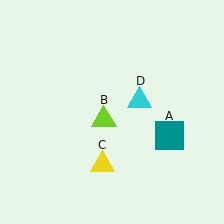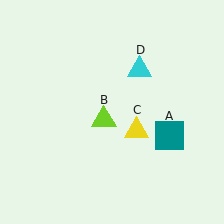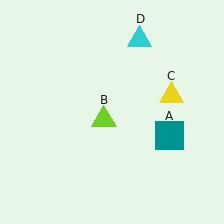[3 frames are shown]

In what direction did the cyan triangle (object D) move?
The cyan triangle (object D) moved up.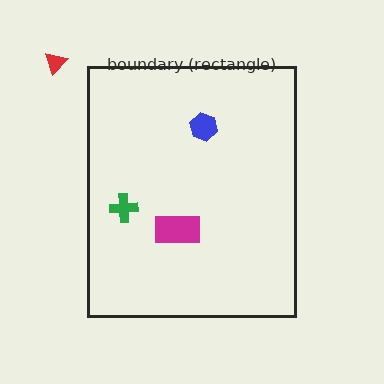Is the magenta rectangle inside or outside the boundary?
Inside.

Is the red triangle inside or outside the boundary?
Outside.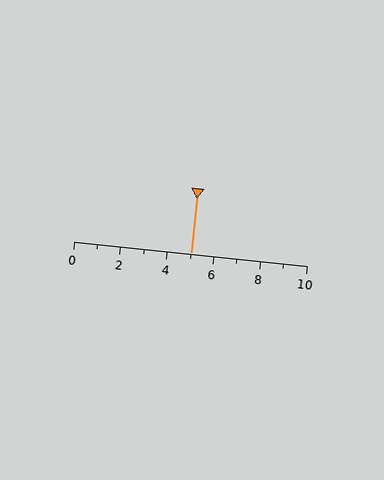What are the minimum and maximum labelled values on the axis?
The axis runs from 0 to 10.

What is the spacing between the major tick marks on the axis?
The major ticks are spaced 2 apart.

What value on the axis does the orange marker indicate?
The marker indicates approximately 5.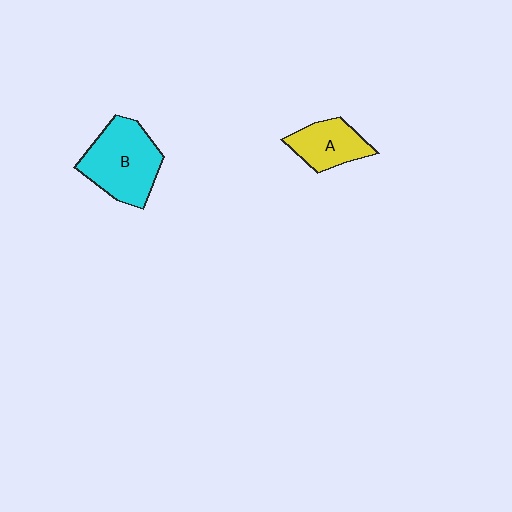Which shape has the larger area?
Shape B (cyan).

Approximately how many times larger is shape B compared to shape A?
Approximately 1.6 times.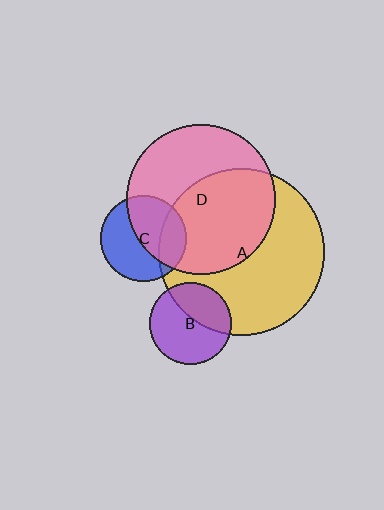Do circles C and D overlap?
Yes.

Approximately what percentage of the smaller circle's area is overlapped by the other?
Approximately 50%.